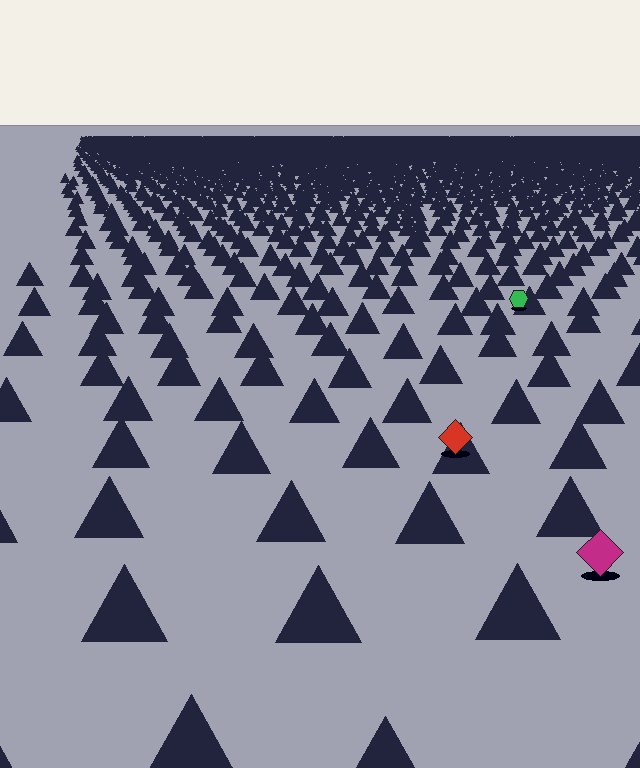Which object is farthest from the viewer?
The green hexagon is farthest from the viewer. It appears smaller and the ground texture around it is denser.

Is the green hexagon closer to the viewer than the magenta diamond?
No. The magenta diamond is closer — you can tell from the texture gradient: the ground texture is coarser near it.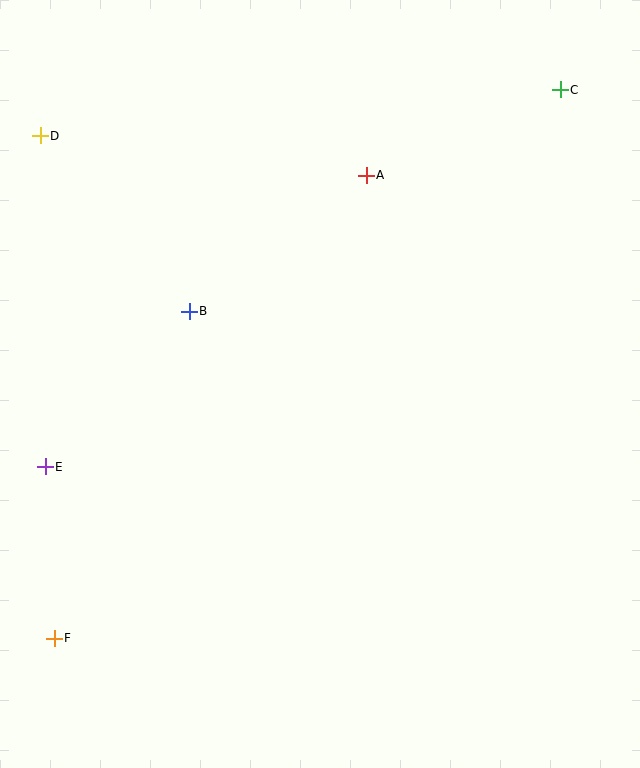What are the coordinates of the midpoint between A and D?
The midpoint between A and D is at (203, 155).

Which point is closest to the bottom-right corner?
Point F is closest to the bottom-right corner.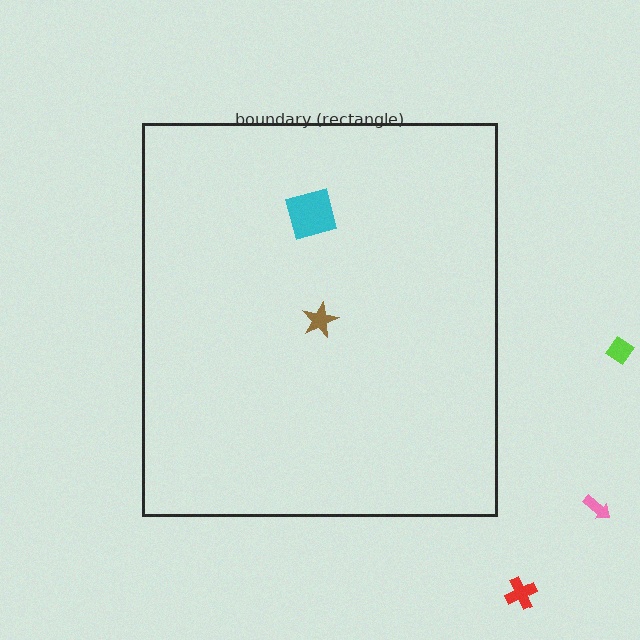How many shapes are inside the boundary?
2 inside, 3 outside.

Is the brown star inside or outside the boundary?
Inside.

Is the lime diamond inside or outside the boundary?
Outside.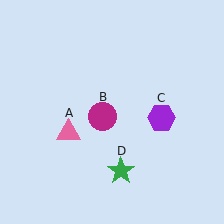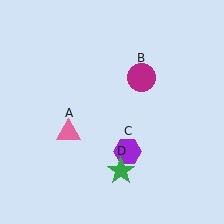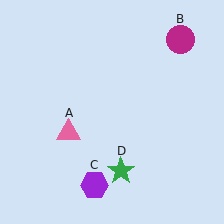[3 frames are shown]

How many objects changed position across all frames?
2 objects changed position: magenta circle (object B), purple hexagon (object C).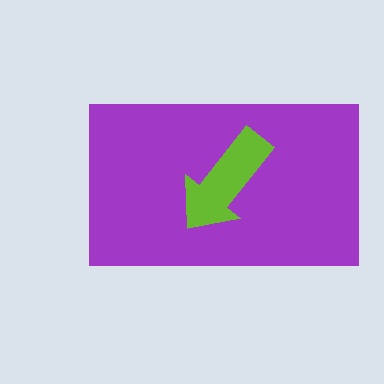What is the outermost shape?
The purple rectangle.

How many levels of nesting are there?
2.